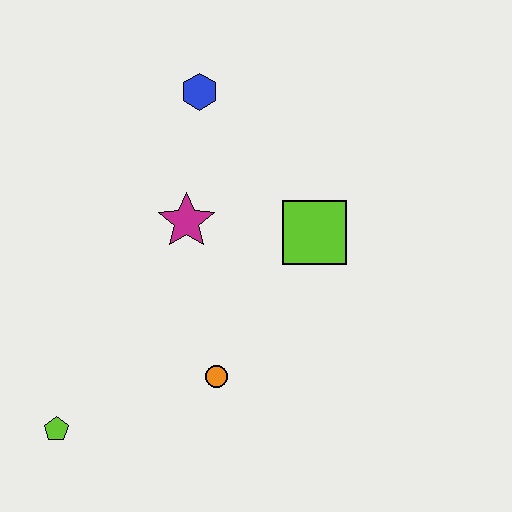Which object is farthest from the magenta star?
The lime pentagon is farthest from the magenta star.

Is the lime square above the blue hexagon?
No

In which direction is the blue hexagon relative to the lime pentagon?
The blue hexagon is above the lime pentagon.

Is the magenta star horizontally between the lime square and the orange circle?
No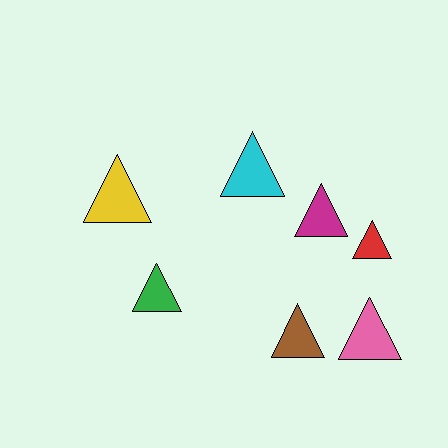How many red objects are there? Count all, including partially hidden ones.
There is 1 red object.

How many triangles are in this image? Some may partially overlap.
There are 7 triangles.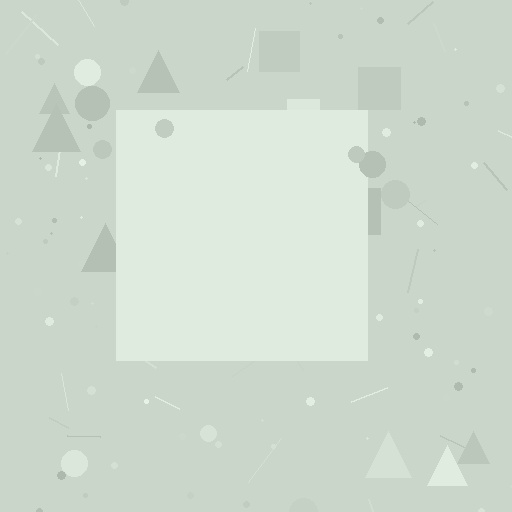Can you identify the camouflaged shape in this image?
The camouflaged shape is a square.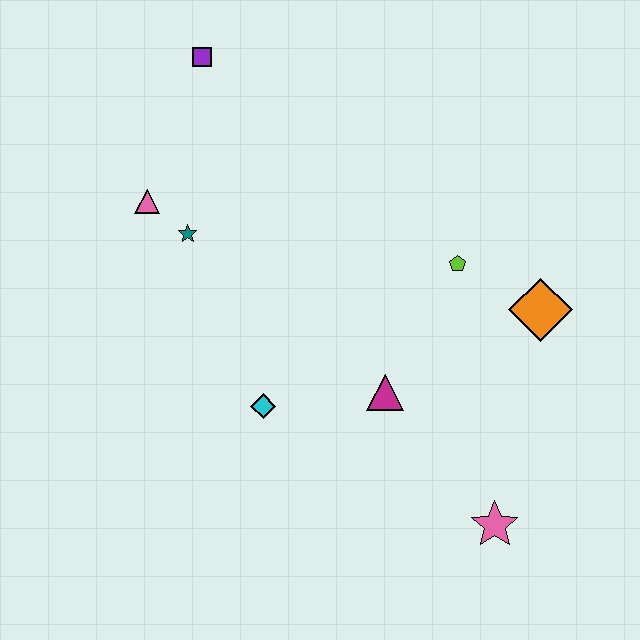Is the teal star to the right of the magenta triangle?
No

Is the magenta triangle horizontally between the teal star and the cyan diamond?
No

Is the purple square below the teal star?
No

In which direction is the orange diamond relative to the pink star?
The orange diamond is above the pink star.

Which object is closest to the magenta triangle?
The cyan diamond is closest to the magenta triangle.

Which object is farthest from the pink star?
The purple square is farthest from the pink star.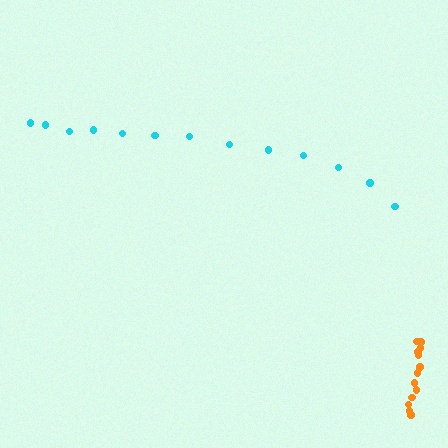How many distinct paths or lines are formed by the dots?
There are 2 distinct paths.